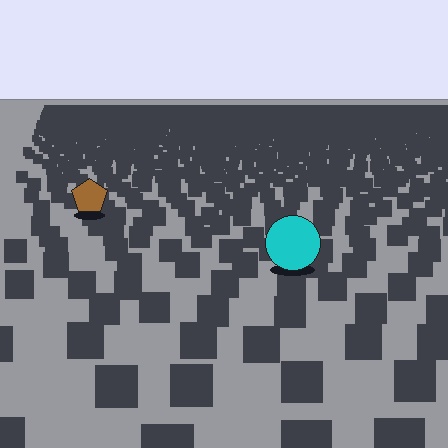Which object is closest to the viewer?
The cyan circle is closest. The texture marks near it are larger and more spread out.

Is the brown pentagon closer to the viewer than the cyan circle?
No. The cyan circle is closer — you can tell from the texture gradient: the ground texture is coarser near it.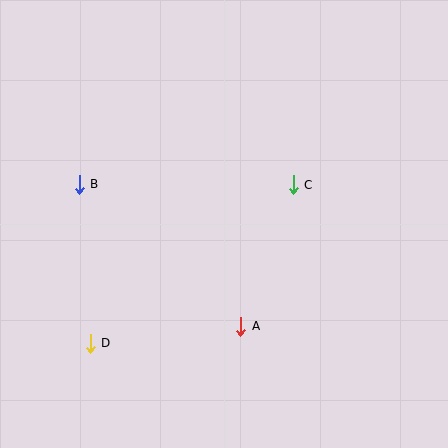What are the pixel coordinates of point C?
Point C is at (293, 185).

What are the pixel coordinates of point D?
Point D is at (90, 343).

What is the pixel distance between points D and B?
The distance between D and B is 159 pixels.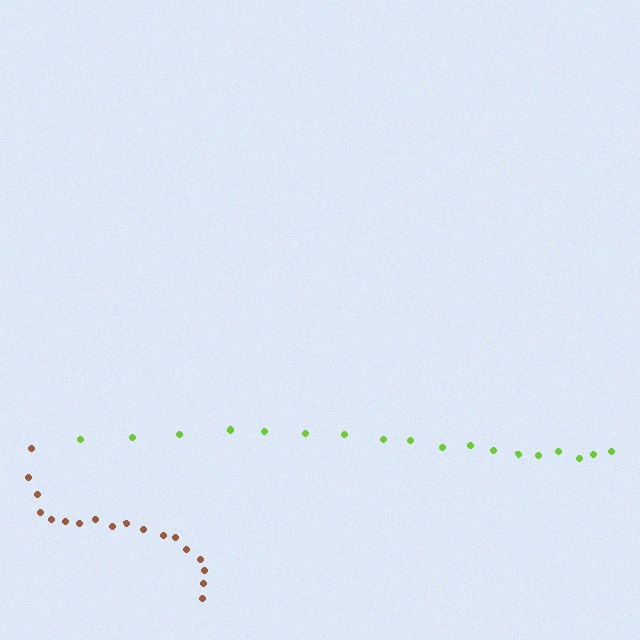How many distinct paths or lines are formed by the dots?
There are 2 distinct paths.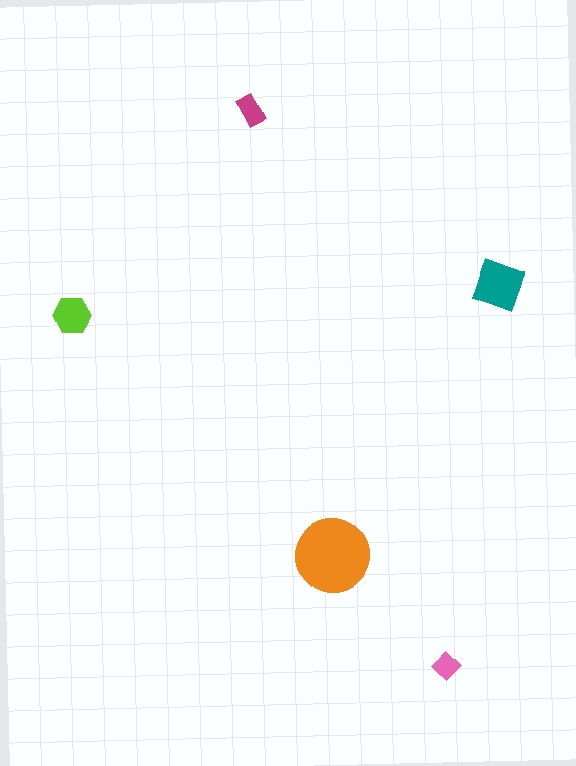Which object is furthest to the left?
The lime hexagon is leftmost.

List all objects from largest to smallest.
The orange circle, the teal square, the lime hexagon, the magenta rectangle, the pink diamond.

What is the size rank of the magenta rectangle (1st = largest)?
4th.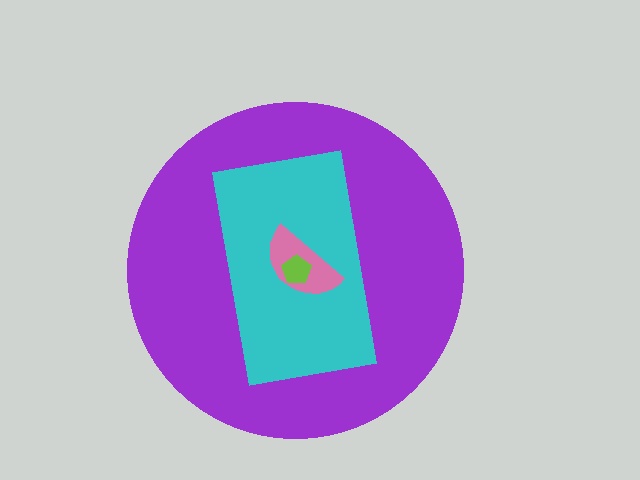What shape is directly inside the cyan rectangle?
The pink semicircle.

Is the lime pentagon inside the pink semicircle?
Yes.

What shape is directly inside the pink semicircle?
The lime pentagon.